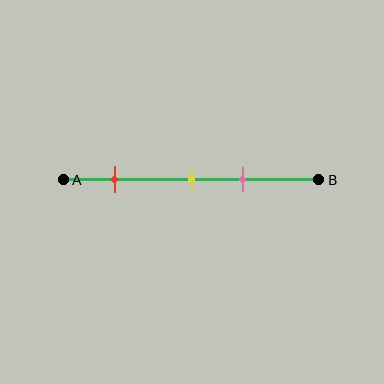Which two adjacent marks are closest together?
The yellow and pink marks are the closest adjacent pair.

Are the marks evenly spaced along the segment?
No, the marks are not evenly spaced.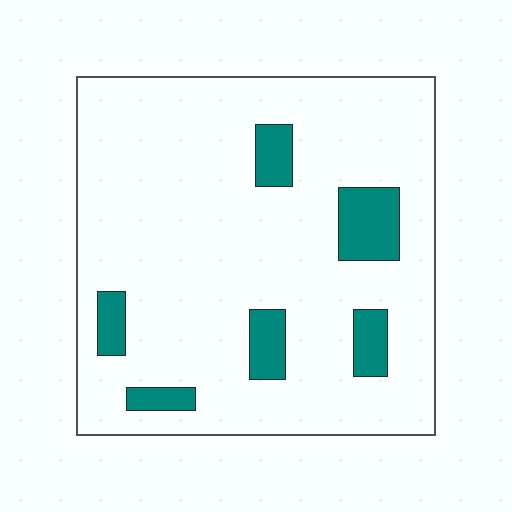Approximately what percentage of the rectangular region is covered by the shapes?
Approximately 10%.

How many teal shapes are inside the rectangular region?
6.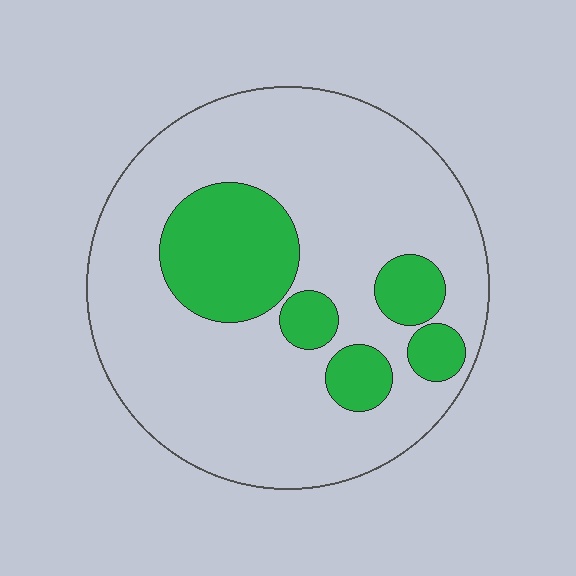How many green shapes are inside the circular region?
5.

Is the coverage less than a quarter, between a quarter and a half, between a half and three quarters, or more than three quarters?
Less than a quarter.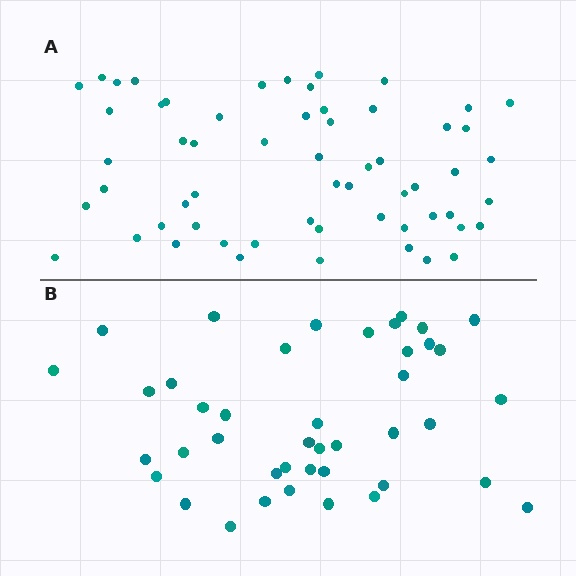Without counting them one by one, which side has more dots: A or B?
Region A (the top region) has more dots.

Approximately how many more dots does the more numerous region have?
Region A has approximately 15 more dots than region B.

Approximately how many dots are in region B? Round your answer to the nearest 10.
About 40 dots. (The exact count is 42, which rounds to 40.)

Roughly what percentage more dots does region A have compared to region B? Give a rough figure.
About 40% more.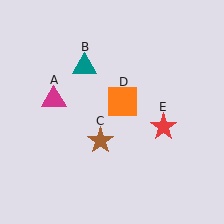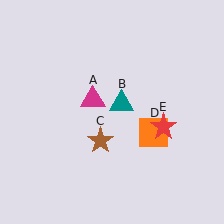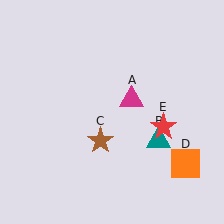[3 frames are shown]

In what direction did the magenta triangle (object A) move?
The magenta triangle (object A) moved right.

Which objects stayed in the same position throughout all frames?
Brown star (object C) and red star (object E) remained stationary.